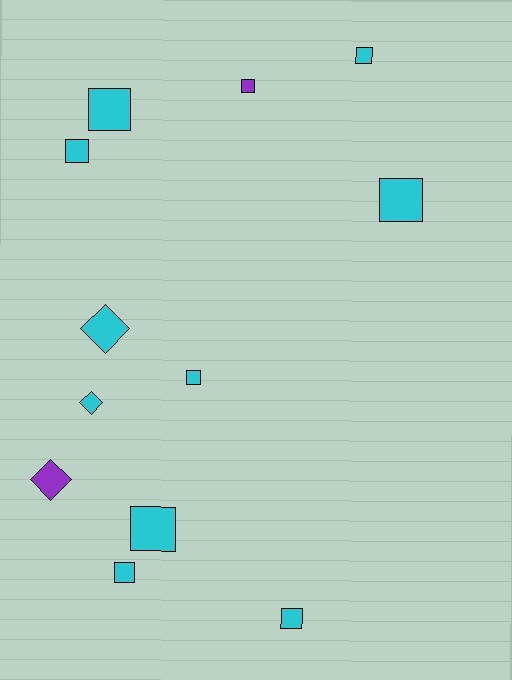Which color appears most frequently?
Cyan, with 10 objects.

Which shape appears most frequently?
Square, with 9 objects.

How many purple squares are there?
There is 1 purple square.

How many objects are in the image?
There are 12 objects.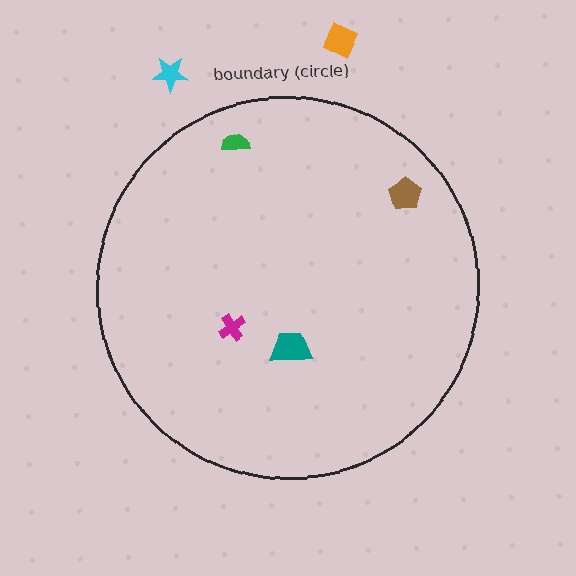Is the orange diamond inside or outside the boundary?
Outside.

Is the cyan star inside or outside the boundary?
Outside.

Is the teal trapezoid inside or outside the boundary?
Inside.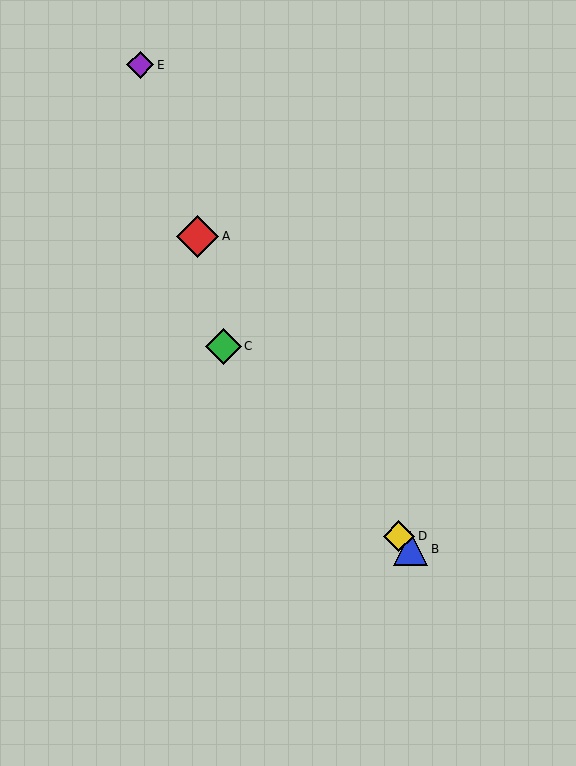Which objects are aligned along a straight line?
Objects B, C, D are aligned along a straight line.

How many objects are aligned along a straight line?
3 objects (B, C, D) are aligned along a straight line.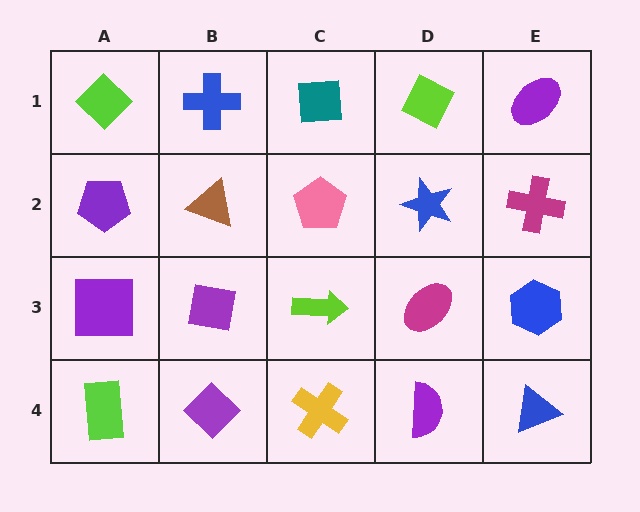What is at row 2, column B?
A brown triangle.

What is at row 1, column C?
A teal square.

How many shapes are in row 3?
5 shapes.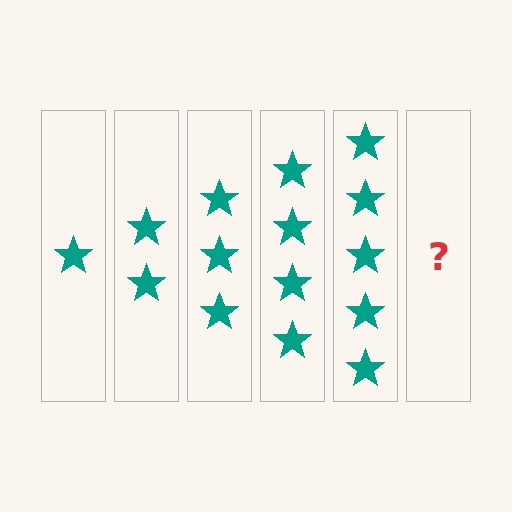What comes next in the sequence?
The next element should be 6 stars.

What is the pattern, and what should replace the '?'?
The pattern is that each step adds one more star. The '?' should be 6 stars.